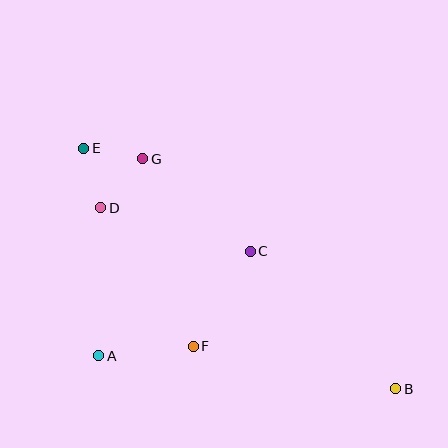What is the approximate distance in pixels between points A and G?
The distance between A and G is approximately 202 pixels.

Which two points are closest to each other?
Points E and G are closest to each other.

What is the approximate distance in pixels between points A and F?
The distance between A and F is approximately 95 pixels.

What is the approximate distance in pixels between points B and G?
The distance between B and G is approximately 342 pixels.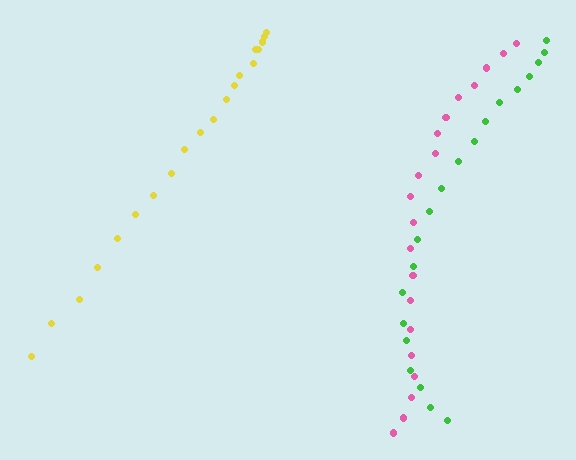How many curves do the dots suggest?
There are 3 distinct paths.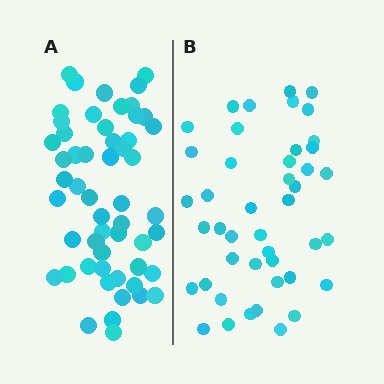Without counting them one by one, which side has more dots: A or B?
Region A (the left region) has more dots.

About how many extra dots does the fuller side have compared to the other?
Region A has roughly 10 or so more dots than region B.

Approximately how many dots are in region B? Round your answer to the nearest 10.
About 40 dots. (The exact count is 44, which rounds to 40.)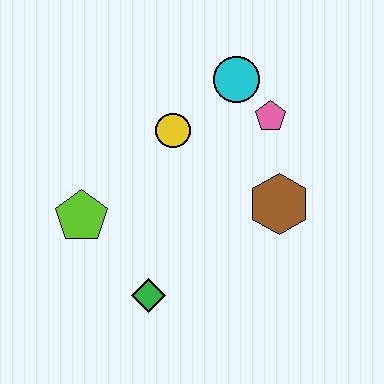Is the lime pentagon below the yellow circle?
Yes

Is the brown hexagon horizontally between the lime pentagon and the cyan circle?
No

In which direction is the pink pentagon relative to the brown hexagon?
The pink pentagon is above the brown hexagon.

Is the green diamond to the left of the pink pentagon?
Yes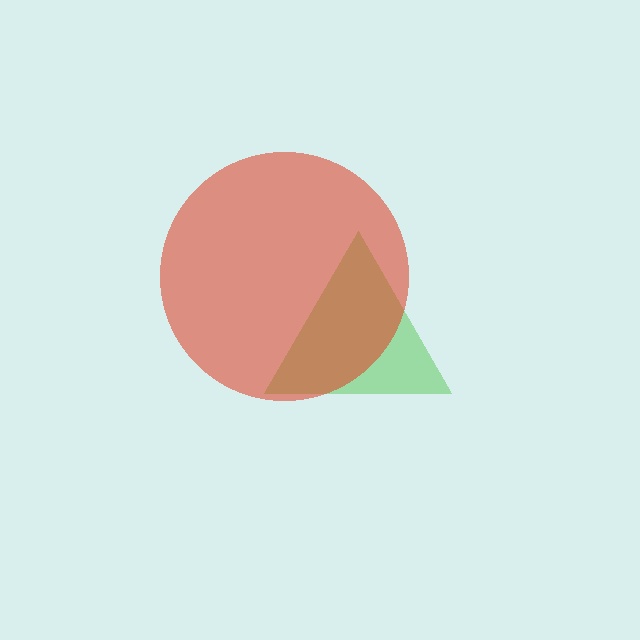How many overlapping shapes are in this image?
There are 2 overlapping shapes in the image.